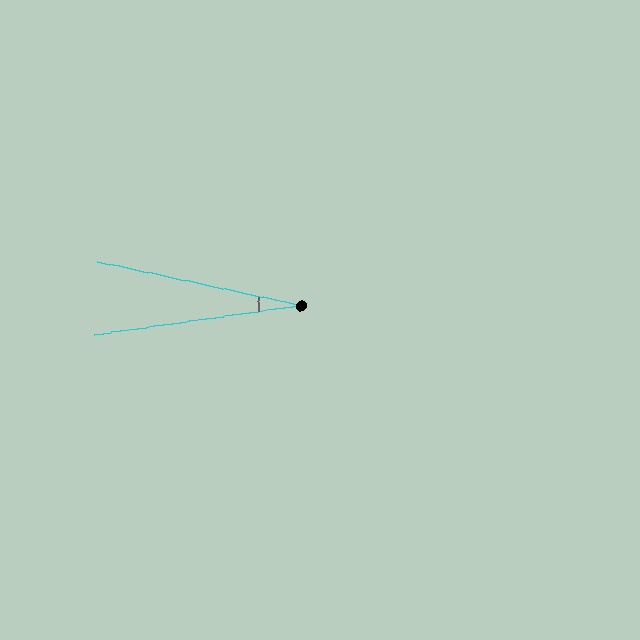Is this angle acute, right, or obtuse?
It is acute.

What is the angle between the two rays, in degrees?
Approximately 20 degrees.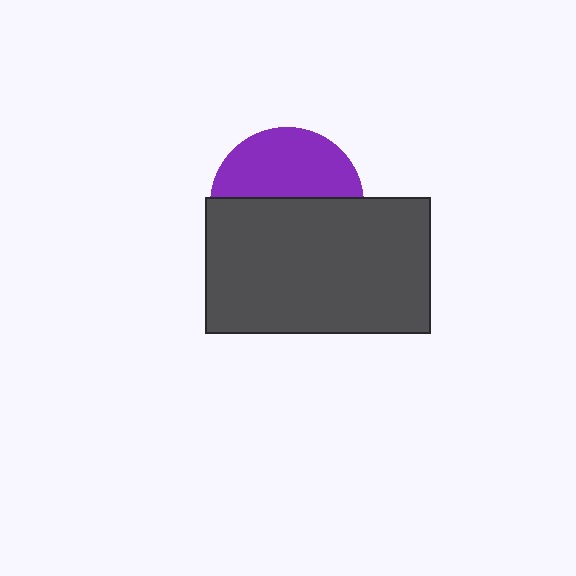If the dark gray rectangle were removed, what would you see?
You would see the complete purple circle.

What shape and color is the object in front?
The object in front is a dark gray rectangle.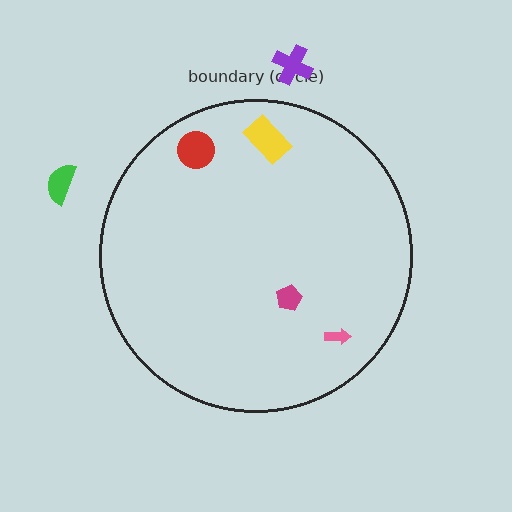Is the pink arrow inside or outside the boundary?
Inside.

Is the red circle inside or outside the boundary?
Inside.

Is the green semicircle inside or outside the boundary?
Outside.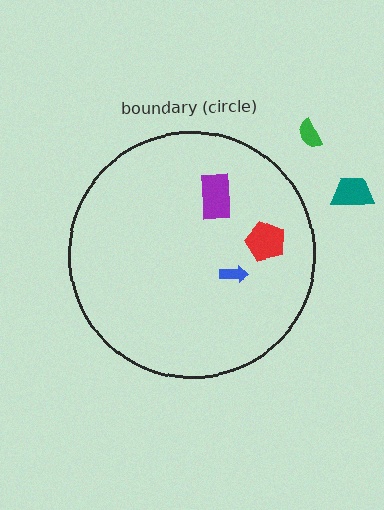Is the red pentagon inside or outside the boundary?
Inside.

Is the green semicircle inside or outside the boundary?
Outside.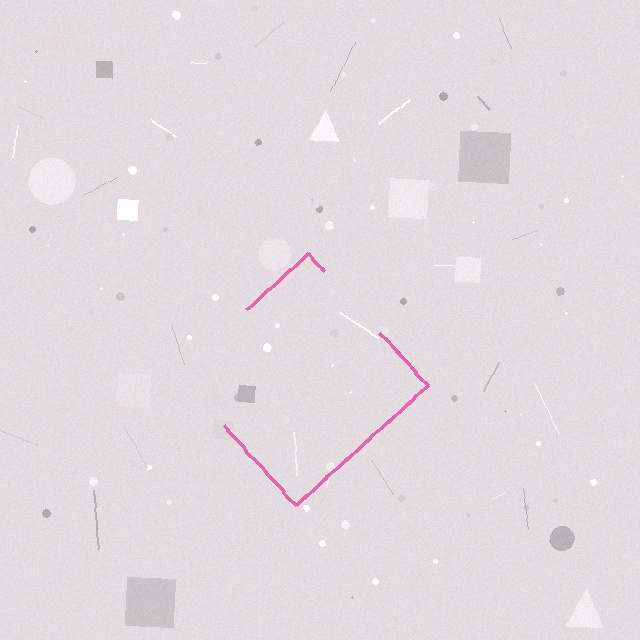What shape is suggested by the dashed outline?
The dashed outline suggests a diamond.